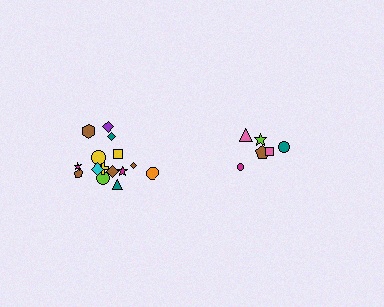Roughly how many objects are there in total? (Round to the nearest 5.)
Roughly 20 objects in total.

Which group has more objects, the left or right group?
The left group.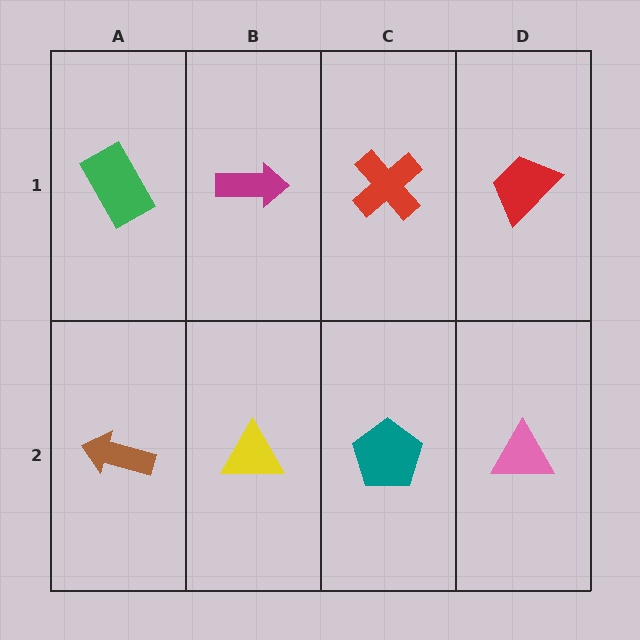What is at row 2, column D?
A pink triangle.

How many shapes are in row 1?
4 shapes.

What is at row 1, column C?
A red cross.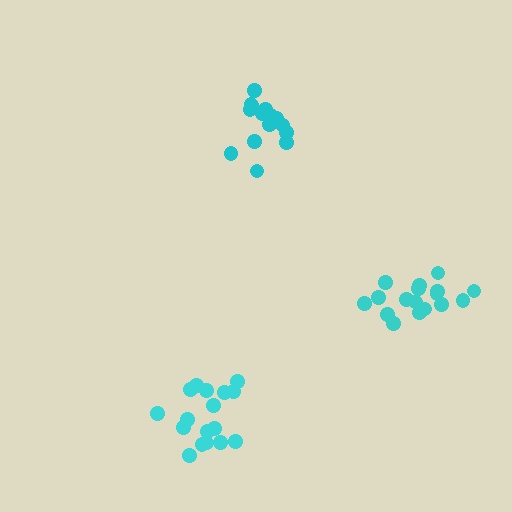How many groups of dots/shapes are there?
There are 3 groups.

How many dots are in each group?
Group 1: 17 dots, Group 2: 17 dots, Group 3: 15 dots (49 total).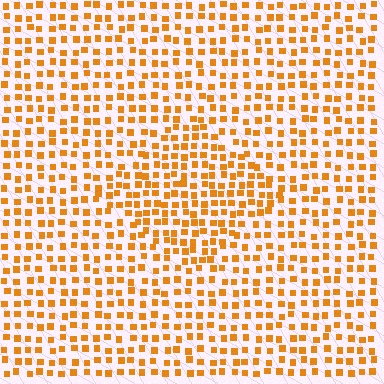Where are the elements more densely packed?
The elements are more densely packed inside the diamond boundary.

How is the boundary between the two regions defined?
The boundary is defined by a change in element density (approximately 1.5x ratio). All elements are the same color, size, and shape.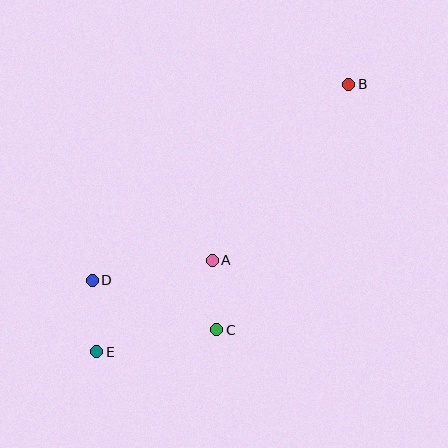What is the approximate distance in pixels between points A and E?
The distance between A and E is approximately 147 pixels.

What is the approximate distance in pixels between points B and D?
The distance between B and D is approximately 323 pixels.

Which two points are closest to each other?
Points A and C are closest to each other.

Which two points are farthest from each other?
Points B and E are farthest from each other.